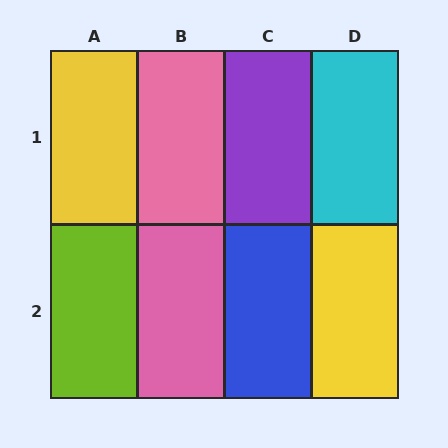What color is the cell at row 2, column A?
Lime.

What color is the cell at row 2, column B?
Pink.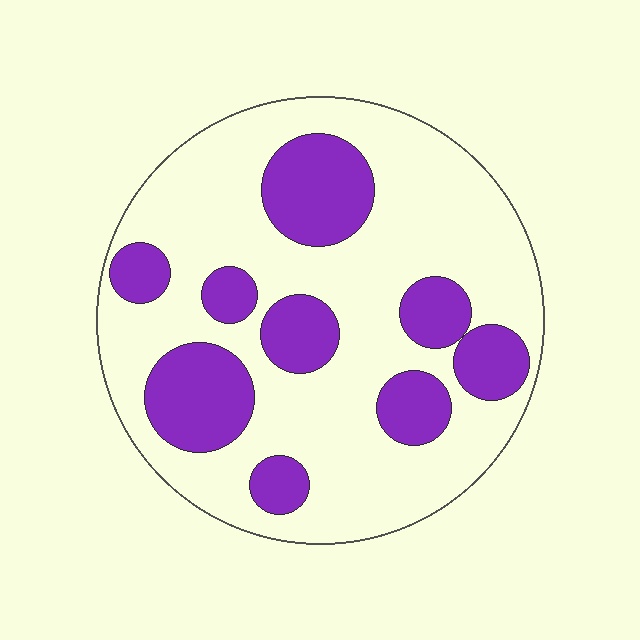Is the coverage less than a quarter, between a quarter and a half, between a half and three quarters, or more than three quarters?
Between a quarter and a half.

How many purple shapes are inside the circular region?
9.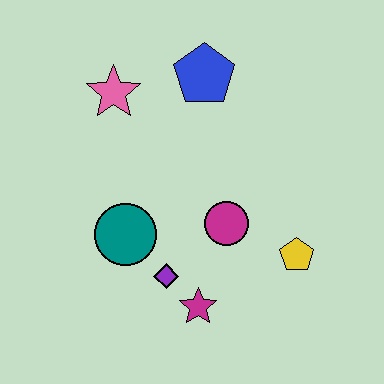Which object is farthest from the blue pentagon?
The magenta star is farthest from the blue pentagon.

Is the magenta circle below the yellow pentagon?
No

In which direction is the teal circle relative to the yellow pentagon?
The teal circle is to the left of the yellow pentagon.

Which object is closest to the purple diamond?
The magenta star is closest to the purple diamond.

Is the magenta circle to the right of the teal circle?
Yes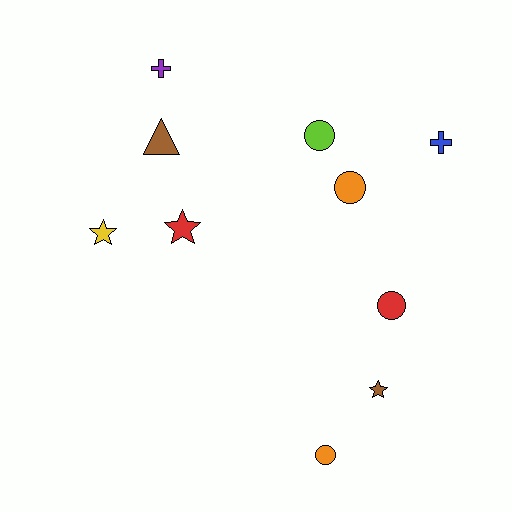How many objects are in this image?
There are 10 objects.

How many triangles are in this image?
There is 1 triangle.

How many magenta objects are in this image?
There are no magenta objects.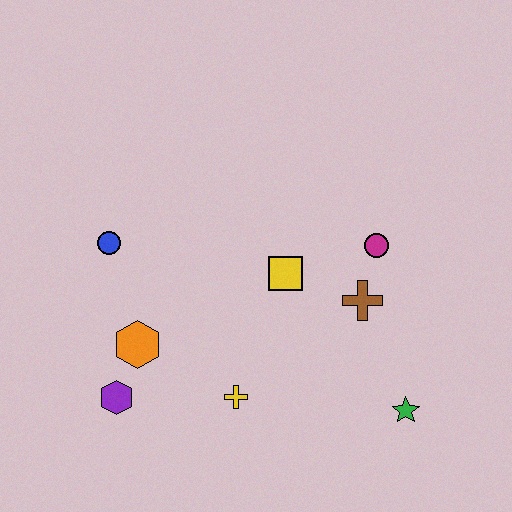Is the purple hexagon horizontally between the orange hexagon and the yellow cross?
No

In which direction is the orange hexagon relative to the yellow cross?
The orange hexagon is to the left of the yellow cross.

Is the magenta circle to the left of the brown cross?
No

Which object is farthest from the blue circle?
The green star is farthest from the blue circle.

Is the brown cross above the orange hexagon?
Yes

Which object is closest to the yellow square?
The brown cross is closest to the yellow square.